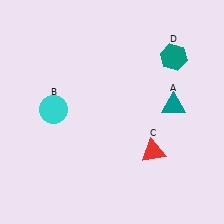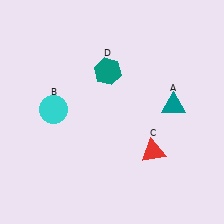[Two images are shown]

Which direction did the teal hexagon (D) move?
The teal hexagon (D) moved left.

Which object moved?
The teal hexagon (D) moved left.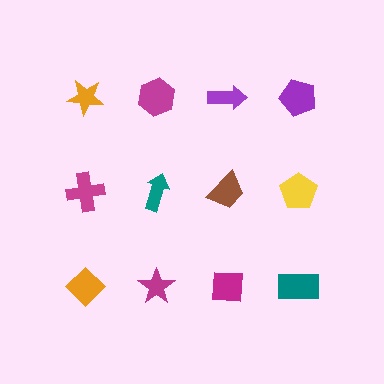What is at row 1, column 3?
A purple arrow.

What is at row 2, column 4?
A yellow pentagon.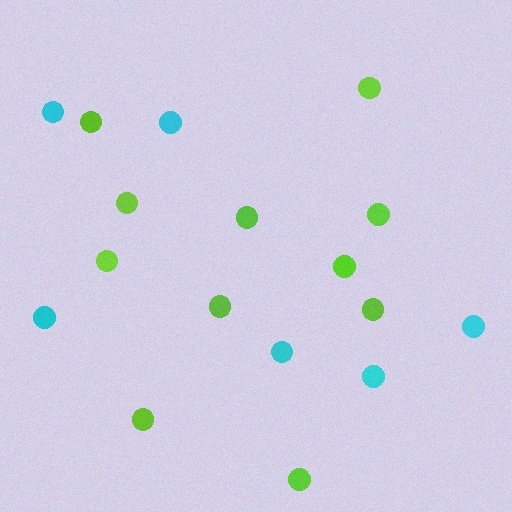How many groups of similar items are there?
There are 2 groups: one group of cyan circles (6) and one group of lime circles (11).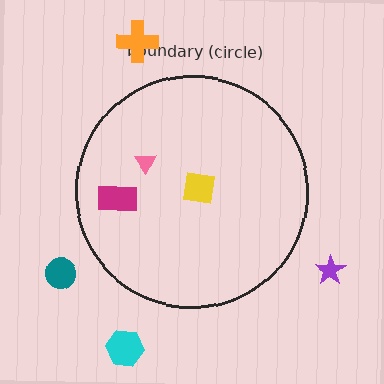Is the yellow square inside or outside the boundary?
Inside.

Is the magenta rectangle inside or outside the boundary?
Inside.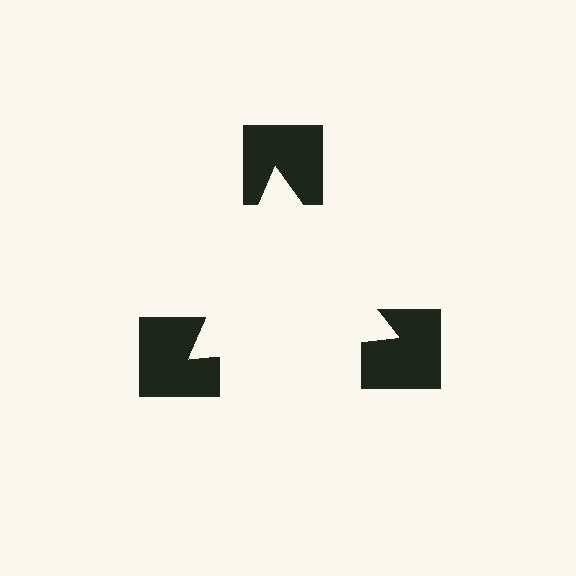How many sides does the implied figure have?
3 sides.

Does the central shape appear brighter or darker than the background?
It typically appears slightly brighter than the background, even though no actual brightness change is drawn.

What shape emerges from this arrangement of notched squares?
An illusory triangle — its edges are inferred from the aligned wedge cuts in the notched squares, not physically drawn.